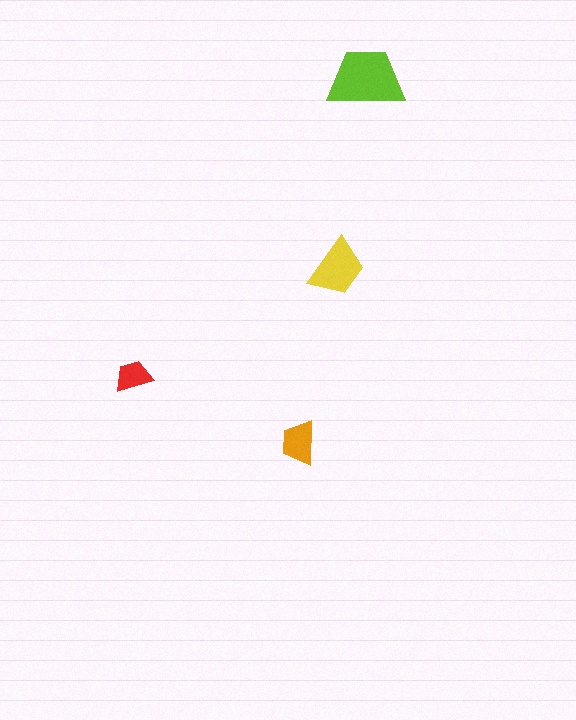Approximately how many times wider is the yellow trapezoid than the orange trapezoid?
About 1.5 times wider.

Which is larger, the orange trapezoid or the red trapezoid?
The orange one.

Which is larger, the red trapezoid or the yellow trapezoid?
The yellow one.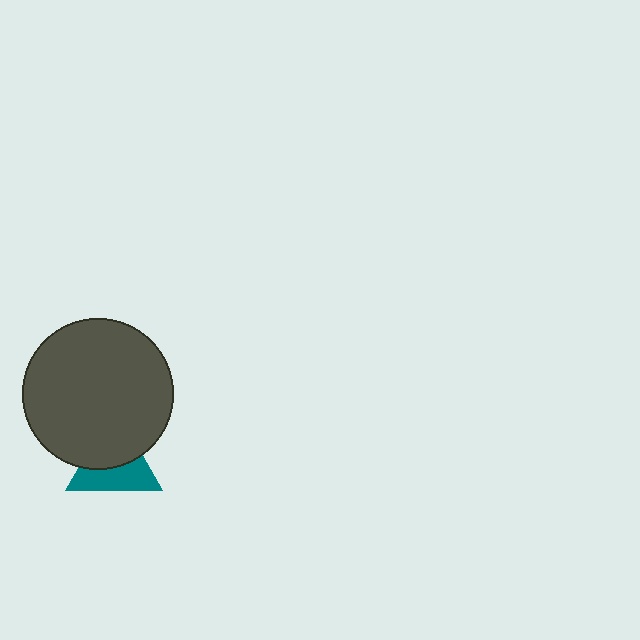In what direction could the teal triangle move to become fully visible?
The teal triangle could move down. That would shift it out from behind the dark gray circle entirely.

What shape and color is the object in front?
The object in front is a dark gray circle.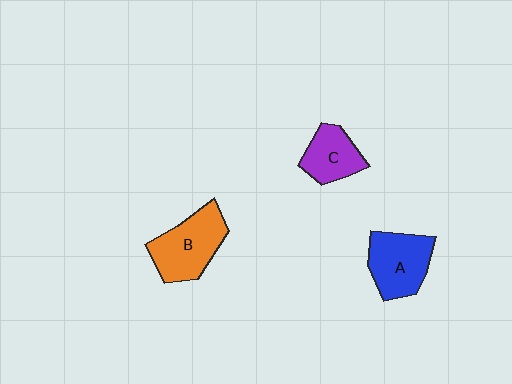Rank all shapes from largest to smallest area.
From largest to smallest: B (orange), A (blue), C (purple).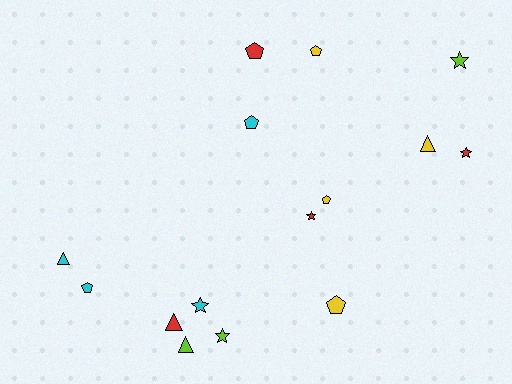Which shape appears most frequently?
Pentagon, with 6 objects.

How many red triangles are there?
There is 1 red triangle.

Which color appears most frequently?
Yellow, with 4 objects.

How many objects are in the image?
There are 15 objects.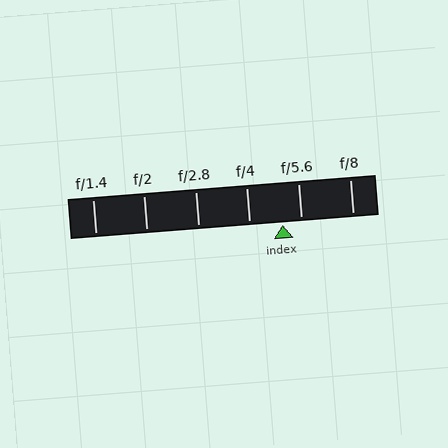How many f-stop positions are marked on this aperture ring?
There are 6 f-stop positions marked.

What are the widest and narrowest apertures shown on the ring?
The widest aperture shown is f/1.4 and the narrowest is f/8.